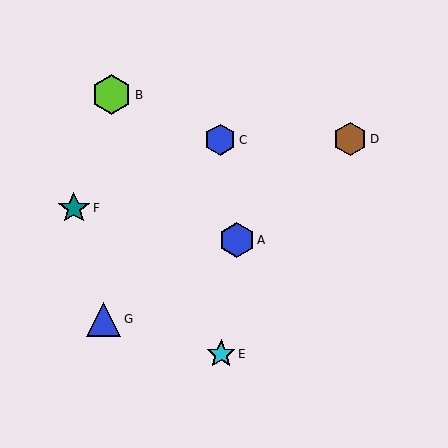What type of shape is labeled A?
Shape A is a blue hexagon.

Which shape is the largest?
The lime hexagon (labeled B) is the largest.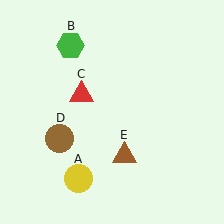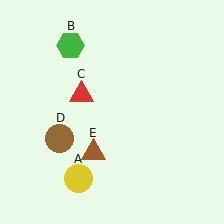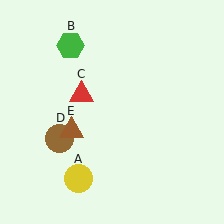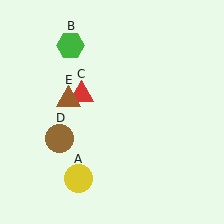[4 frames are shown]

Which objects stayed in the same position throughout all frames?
Yellow circle (object A) and green hexagon (object B) and red triangle (object C) and brown circle (object D) remained stationary.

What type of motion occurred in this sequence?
The brown triangle (object E) rotated clockwise around the center of the scene.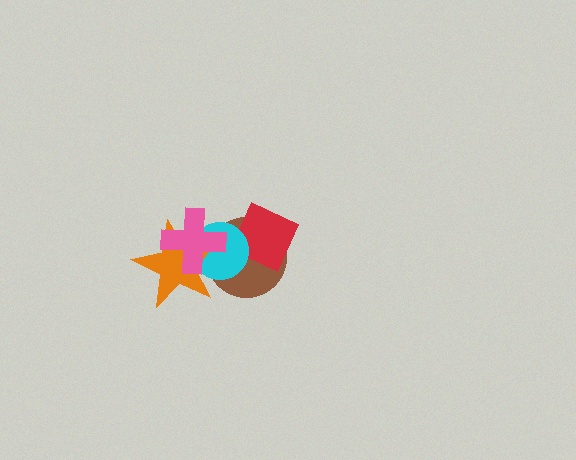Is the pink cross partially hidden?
No, no other shape covers it.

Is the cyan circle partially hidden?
Yes, it is partially covered by another shape.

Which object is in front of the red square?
The cyan circle is in front of the red square.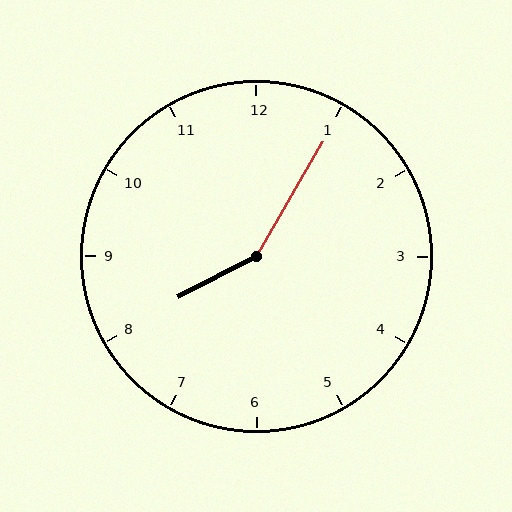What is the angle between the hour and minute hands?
Approximately 148 degrees.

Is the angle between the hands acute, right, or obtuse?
It is obtuse.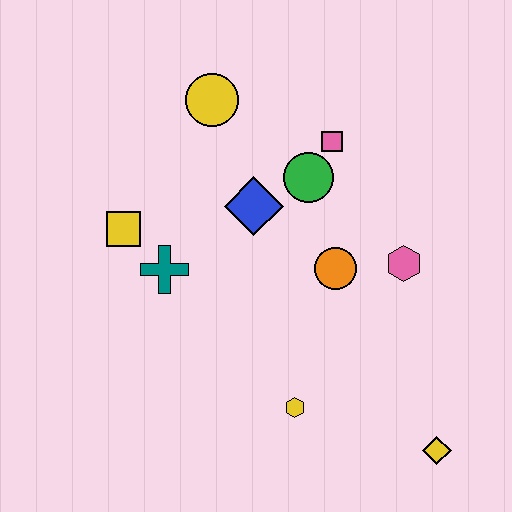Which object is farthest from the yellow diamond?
The yellow circle is farthest from the yellow diamond.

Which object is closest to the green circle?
The pink square is closest to the green circle.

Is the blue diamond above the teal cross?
Yes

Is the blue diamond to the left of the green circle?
Yes